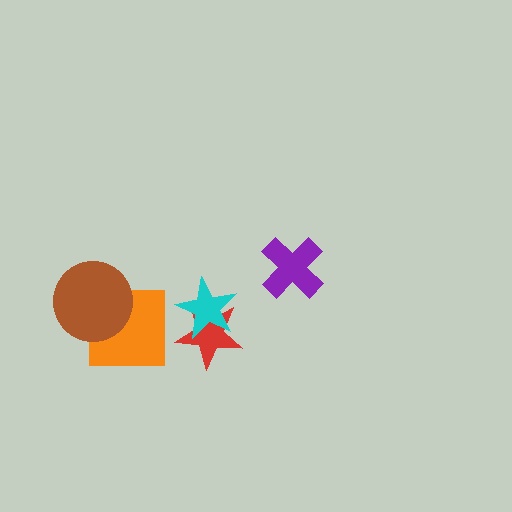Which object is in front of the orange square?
The brown circle is in front of the orange square.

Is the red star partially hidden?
Yes, it is partially covered by another shape.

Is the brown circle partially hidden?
No, no other shape covers it.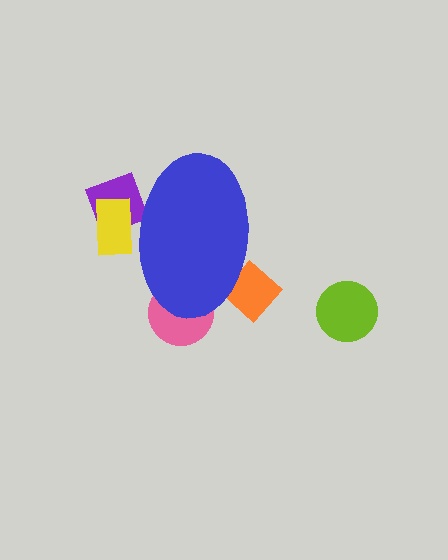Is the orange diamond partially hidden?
Yes, the orange diamond is partially hidden behind the blue ellipse.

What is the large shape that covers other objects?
A blue ellipse.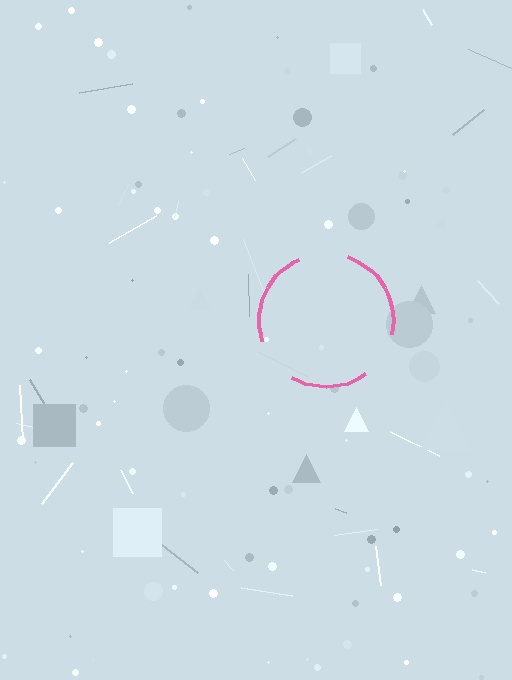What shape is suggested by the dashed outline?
The dashed outline suggests a circle.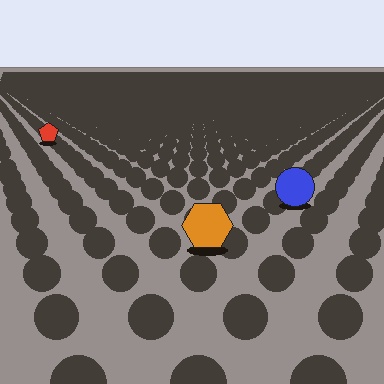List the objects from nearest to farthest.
From nearest to farthest: the orange hexagon, the blue circle, the red pentagon.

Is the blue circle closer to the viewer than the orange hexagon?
No. The orange hexagon is closer — you can tell from the texture gradient: the ground texture is coarser near it.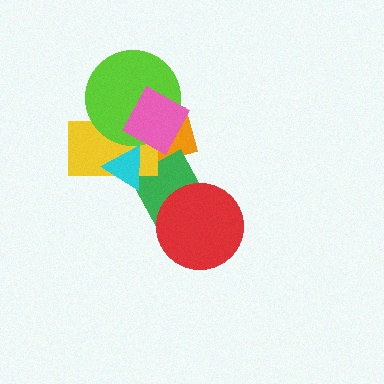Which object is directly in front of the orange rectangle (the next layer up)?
The green rectangle is directly in front of the orange rectangle.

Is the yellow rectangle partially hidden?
Yes, it is partially covered by another shape.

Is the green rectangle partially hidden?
Yes, it is partially covered by another shape.